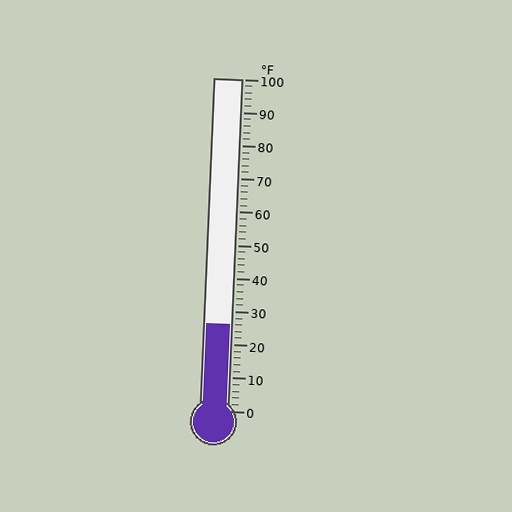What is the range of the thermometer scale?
The thermometer scale ranges from 0°F to 100°F.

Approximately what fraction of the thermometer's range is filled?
The thermometer is filled to approximately 25% of its range.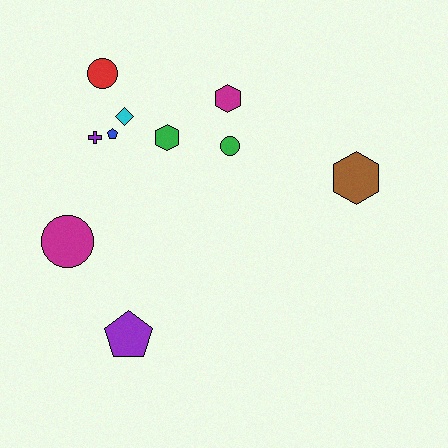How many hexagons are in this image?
There are 3 hexagons.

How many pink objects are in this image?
There are no pink objects.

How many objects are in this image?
There are 10 objects.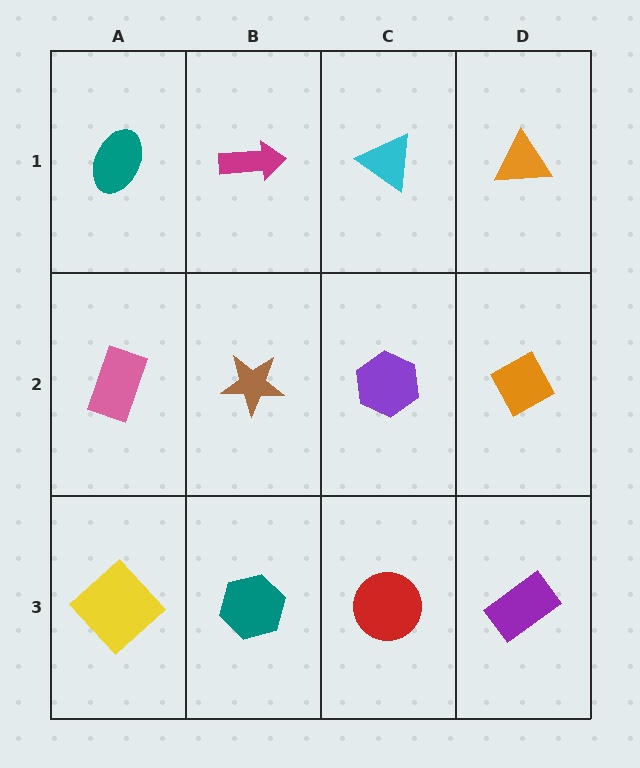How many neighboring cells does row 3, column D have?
2.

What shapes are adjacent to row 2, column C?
A cyan triangle (row 1, column C), a red circle (row 3, column C), a brown star (row 2, column B), an orange diamond (row 2, column D).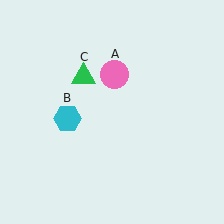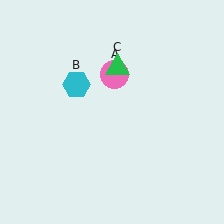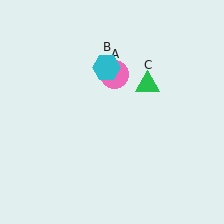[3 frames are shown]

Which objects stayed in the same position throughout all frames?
Pink circle (object A) remained stationary.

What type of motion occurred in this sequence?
The cyan hexagon (object B), green triangle (object C) rotated clockwise around the center of the scene.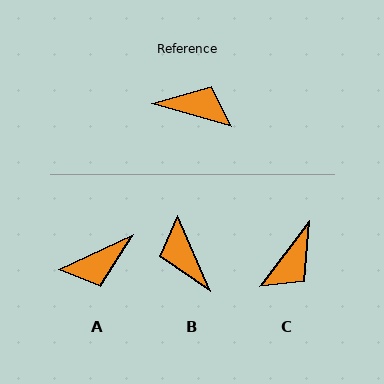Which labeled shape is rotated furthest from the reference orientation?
A, about 139 degrees away.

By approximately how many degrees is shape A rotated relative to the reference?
Approximately 139 degrees clockwise.